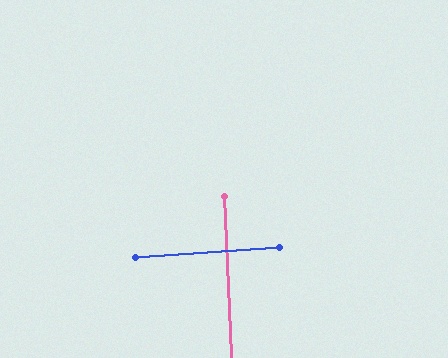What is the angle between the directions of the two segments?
Approximately 88 degrees.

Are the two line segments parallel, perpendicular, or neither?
Perpendicular — they meet at approximately 88°.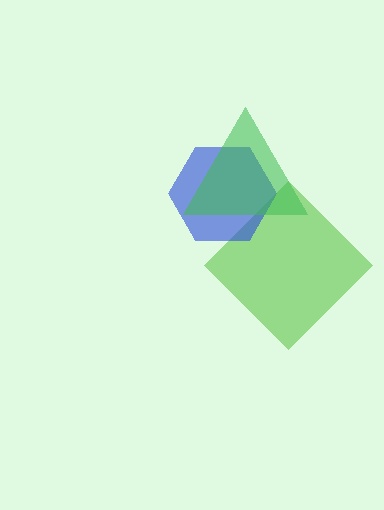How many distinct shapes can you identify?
There are 3 distinct shapes: a lime diamond, a blue hexagon, a green triangle.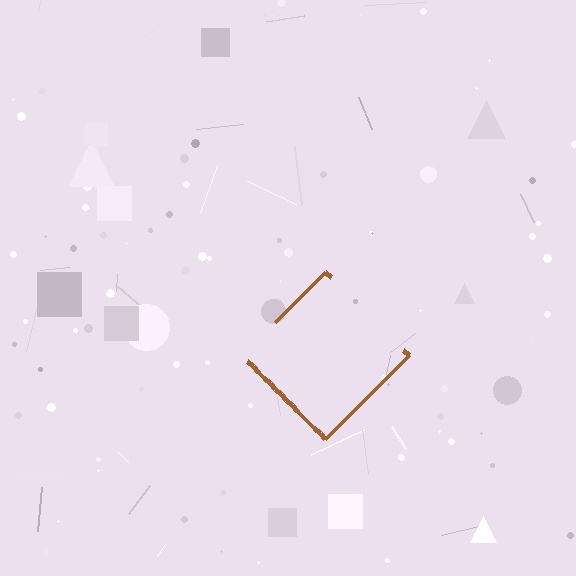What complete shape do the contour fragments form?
The contour fragments form a diamond.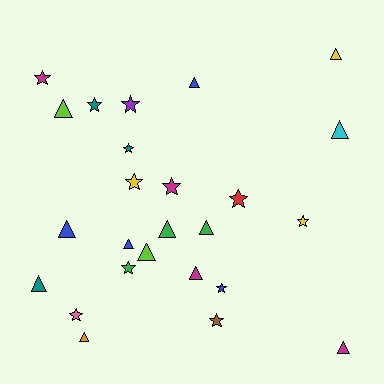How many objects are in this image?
There are 25 objects.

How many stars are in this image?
There are 12 stars.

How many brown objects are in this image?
There is 1 brown object.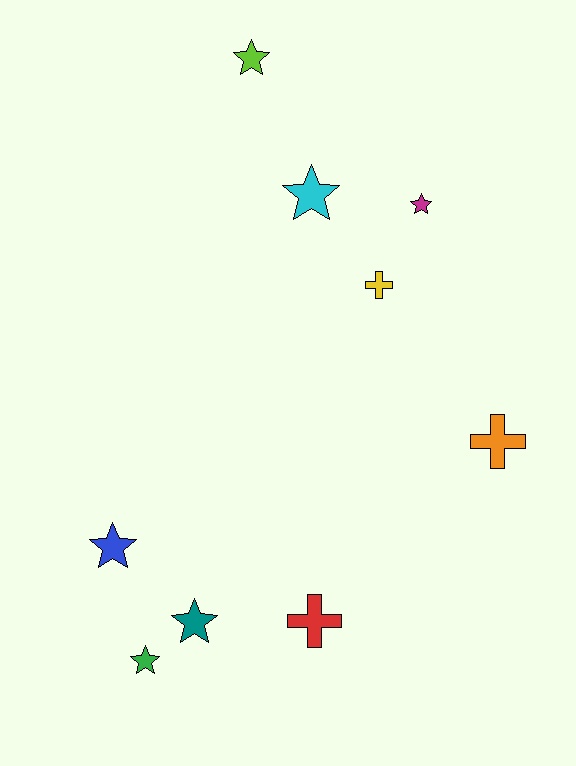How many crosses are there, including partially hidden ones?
There are 3 crosses.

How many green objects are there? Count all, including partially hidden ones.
There is 1 green object.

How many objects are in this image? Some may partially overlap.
There are 9 objects.